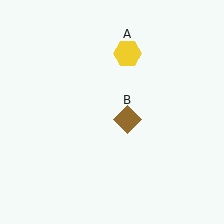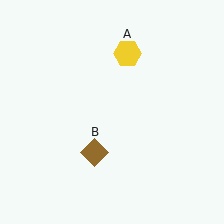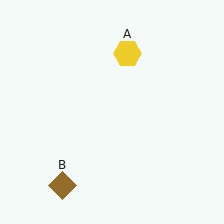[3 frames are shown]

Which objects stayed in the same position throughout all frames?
Yellow hexagon (object A) remained stationary.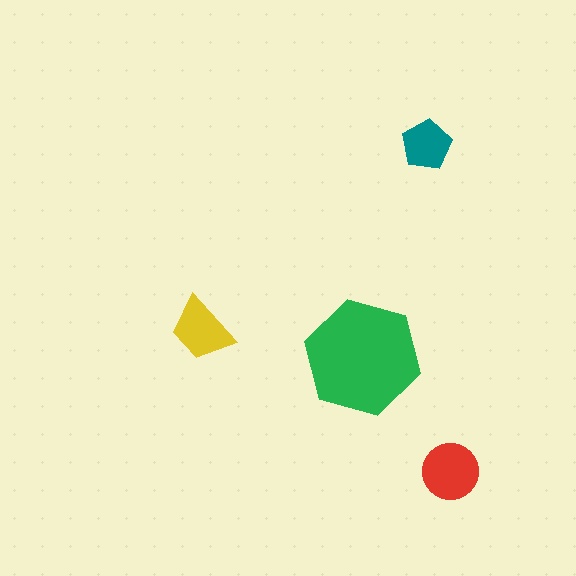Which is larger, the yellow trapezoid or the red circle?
The red circle.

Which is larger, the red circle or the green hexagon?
The green hexagon.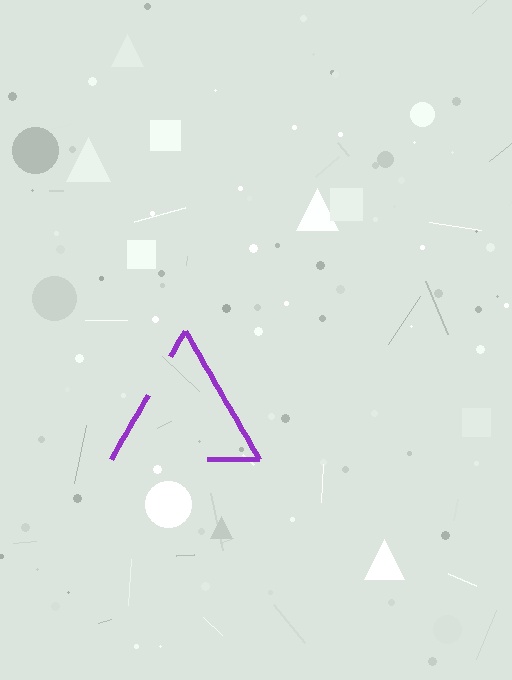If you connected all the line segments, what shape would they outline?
They would outline a triangle.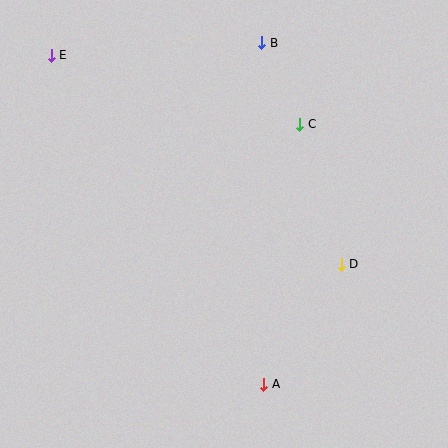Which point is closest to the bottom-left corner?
Point A is closest to the bottom-left corner.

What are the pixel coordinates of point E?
Point E is at (51, 55).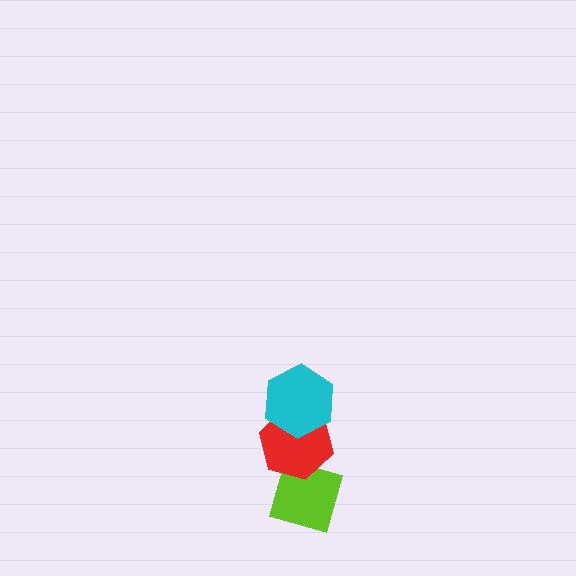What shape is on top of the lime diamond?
The red hexagon is on top of the lime diamond.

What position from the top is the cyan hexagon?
The cyan hexagon is 1st from the top.